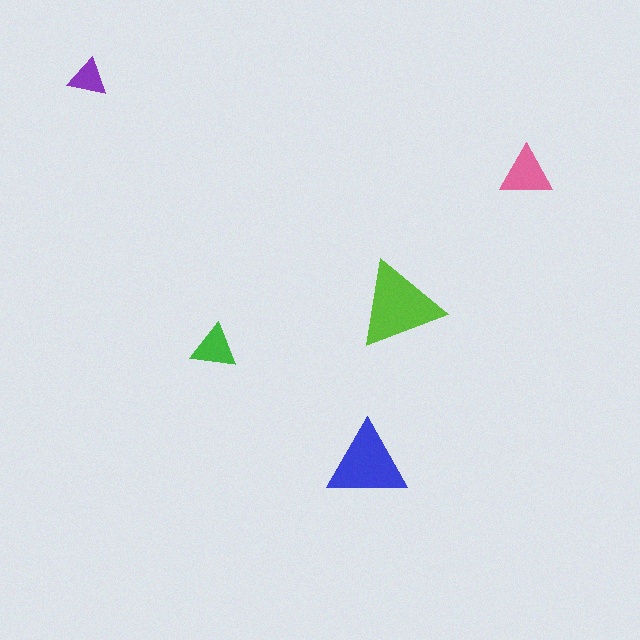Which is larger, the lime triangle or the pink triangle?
The lime one.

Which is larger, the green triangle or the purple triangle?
The green one.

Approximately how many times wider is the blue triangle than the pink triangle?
About 1.5 times wider.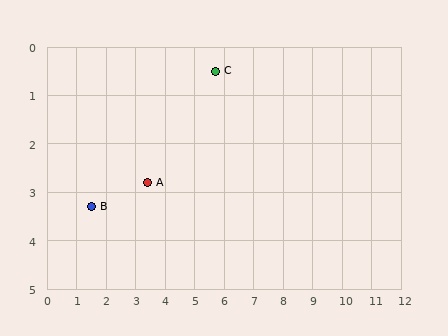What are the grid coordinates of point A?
Point A is at approximately (3.4, 2.8).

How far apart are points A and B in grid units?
Points A and B are about 2.0 grid units apart.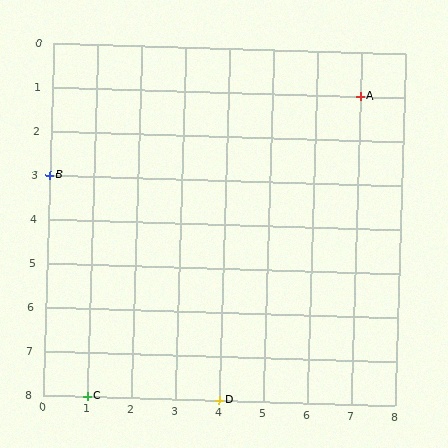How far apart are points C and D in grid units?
Points C and D are 3 columns apart.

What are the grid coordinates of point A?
Point A is at grid coordinates (7, 1).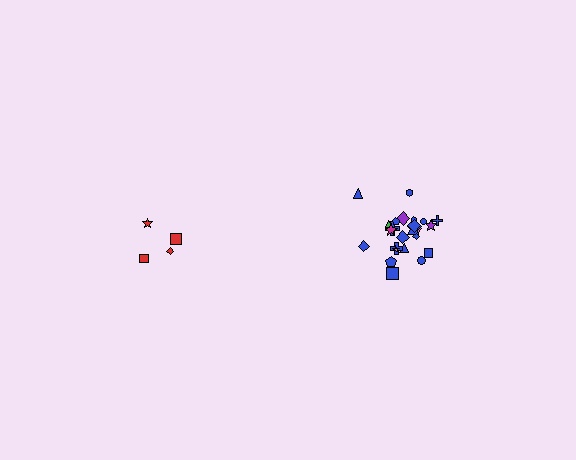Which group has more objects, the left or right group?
The right group.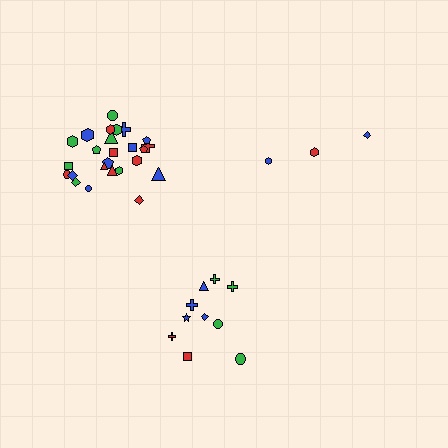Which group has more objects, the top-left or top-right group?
The top-left group.